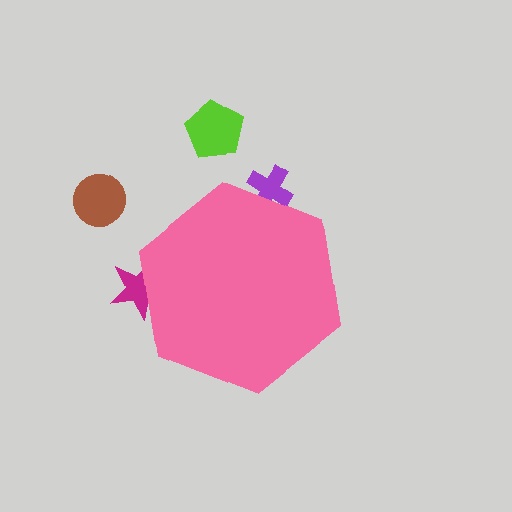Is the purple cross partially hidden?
Yes, the purple cross is partially hidden behind the pink hexagon.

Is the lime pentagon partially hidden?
No, the lime pentagon is fully visible.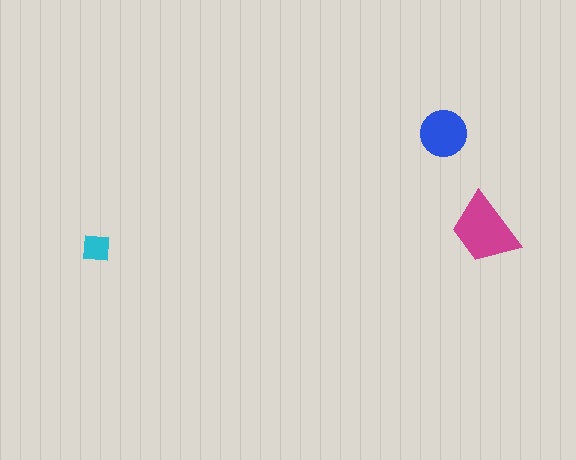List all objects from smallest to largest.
The cyan square, the blue circle, the magenta trapezoid.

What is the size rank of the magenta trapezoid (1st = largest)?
1st.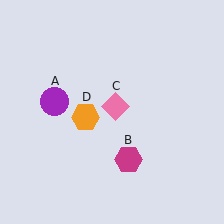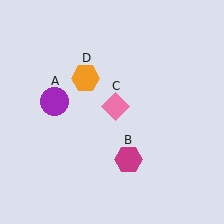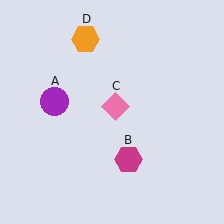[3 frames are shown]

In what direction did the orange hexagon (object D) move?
The orange hexagon (object D) moved up.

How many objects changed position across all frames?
1 object changed position: orange hexagon (object D).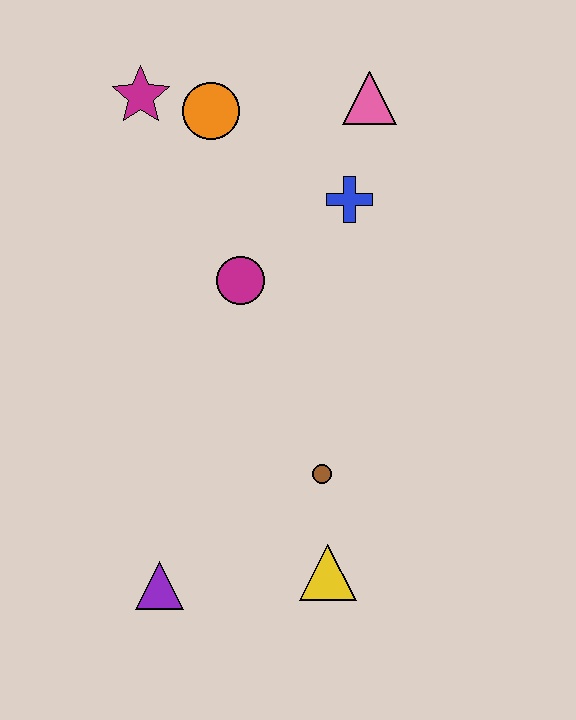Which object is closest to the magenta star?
The orange circle is closest to the magenta star.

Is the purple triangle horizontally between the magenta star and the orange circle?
Yes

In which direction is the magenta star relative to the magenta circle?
The magenta star is above the magenta circle.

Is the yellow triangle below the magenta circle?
Yes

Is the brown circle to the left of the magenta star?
No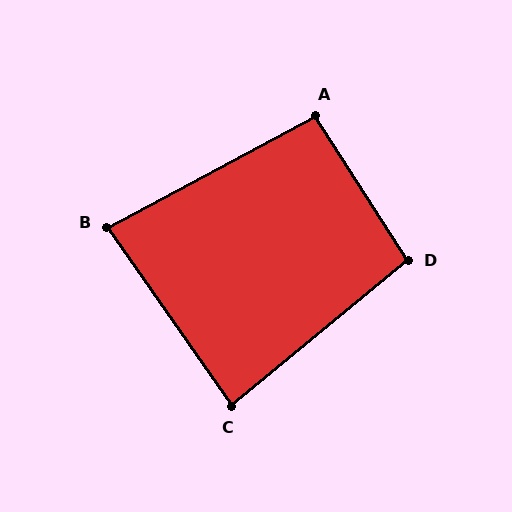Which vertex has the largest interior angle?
D, at approximately 97 degrees.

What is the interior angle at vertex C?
Approximately 85 degrees (approximately right).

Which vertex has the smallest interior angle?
B, at approximately 83 degrees.